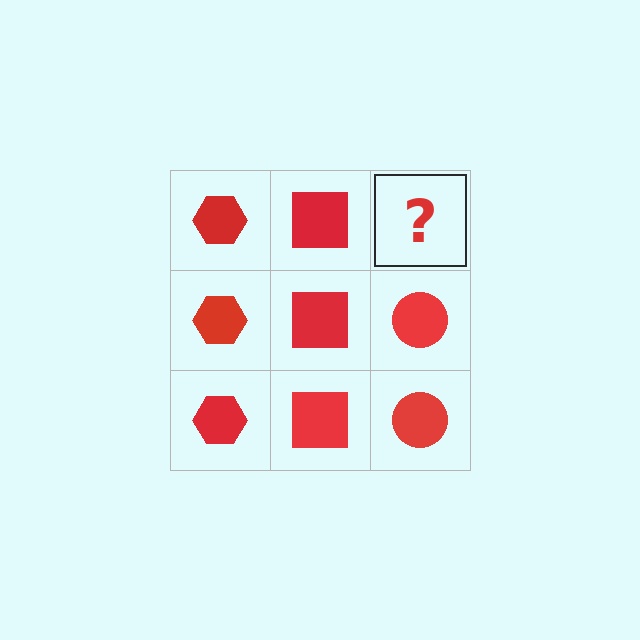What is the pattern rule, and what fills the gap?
The rule is that each column has a consistent shape. The gap should be filled with a red circle.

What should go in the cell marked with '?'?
The missing cell should contain a red circle.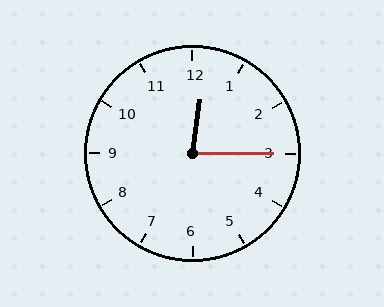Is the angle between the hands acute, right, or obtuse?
It is acute.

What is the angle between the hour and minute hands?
Approximately 82 degrees.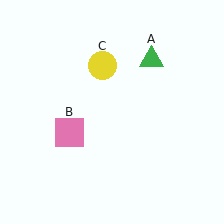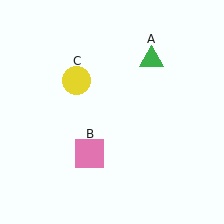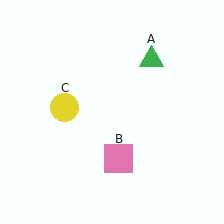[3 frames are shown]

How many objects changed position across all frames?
2 objects changed position: pink square (object B), yellow circle (object C).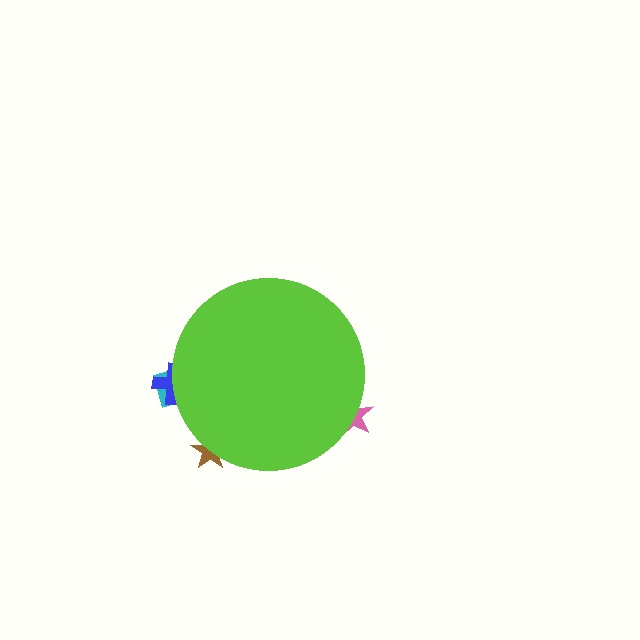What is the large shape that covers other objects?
A lime circle.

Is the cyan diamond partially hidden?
Yes, the cyan diamond is partially hidden behind the lime circle.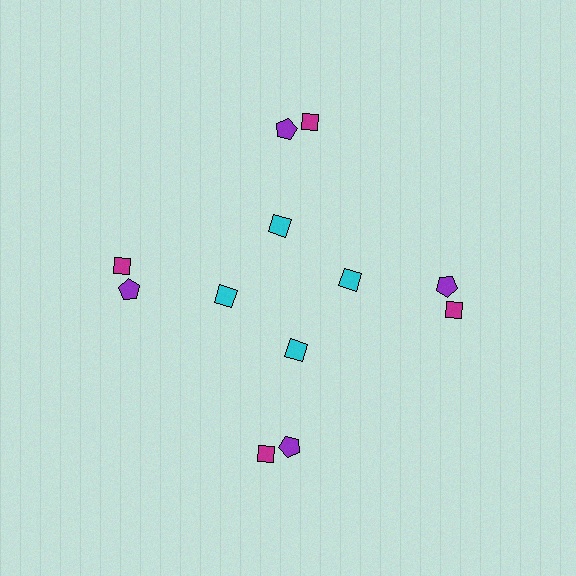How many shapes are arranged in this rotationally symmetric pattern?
There are 12 shapes, arranged in 4 groups of 3.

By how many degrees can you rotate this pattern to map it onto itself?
The pattern maps onto itself every 90 degrees of rotation.